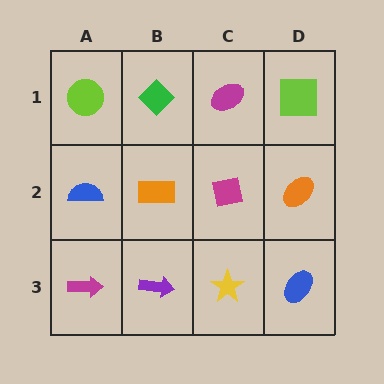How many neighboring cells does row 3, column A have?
2.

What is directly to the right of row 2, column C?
An orange ellipse.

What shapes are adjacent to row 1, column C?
A magenta square (row 2, column C), a green diamond (row 1, column B), a lime square (row 1, column D).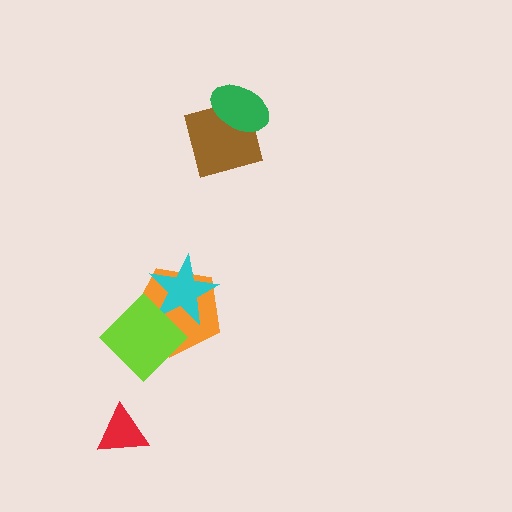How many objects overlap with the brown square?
1 object overlaps with the brown square.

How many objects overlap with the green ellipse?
1 object overlaps with the green ellipse.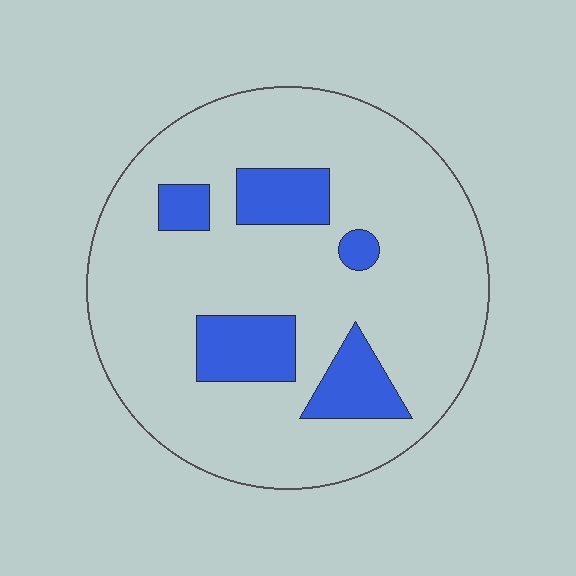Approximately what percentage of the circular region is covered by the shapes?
Approximately 15%.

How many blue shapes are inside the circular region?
5.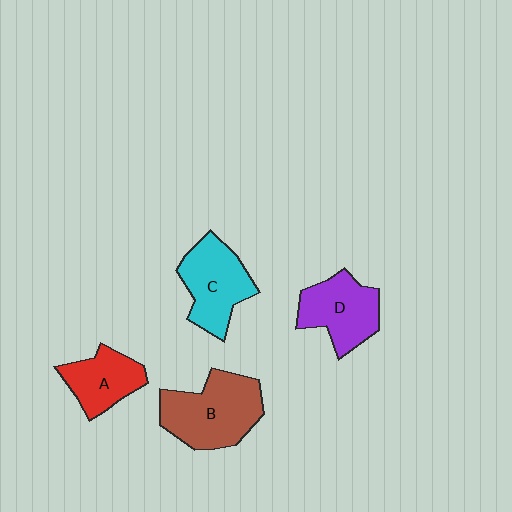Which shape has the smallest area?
Shape A (red).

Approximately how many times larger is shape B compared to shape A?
Approximately 1.6 times.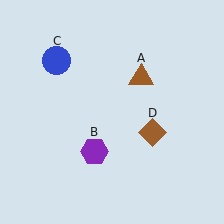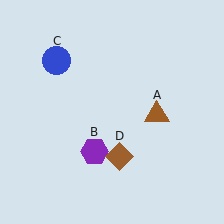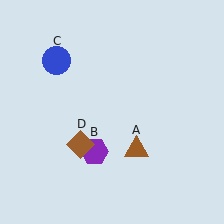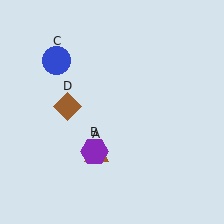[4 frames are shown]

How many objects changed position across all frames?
2 objects changed position: brown triangle (object A), brown diamond (object D).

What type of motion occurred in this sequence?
The brown triangle (object A), brown diamond (object D) rotated clockwise around the center of the scene.